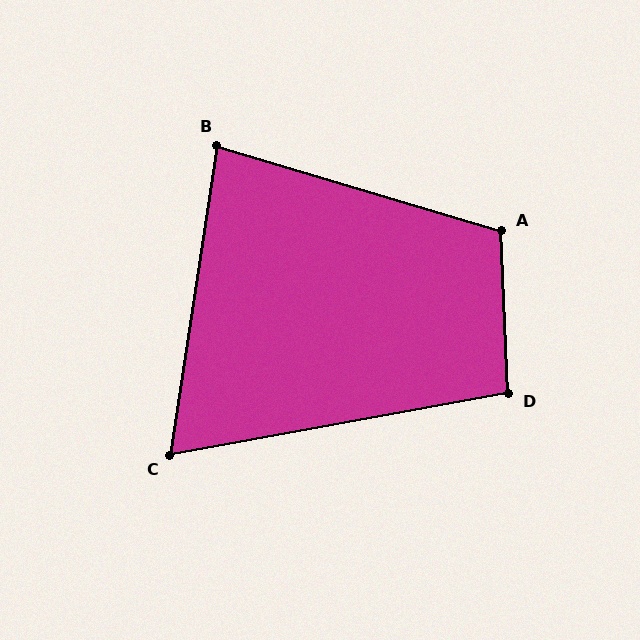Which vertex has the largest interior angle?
A, at approximately 109 degrees.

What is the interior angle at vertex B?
Approximately 82 degrees (acute).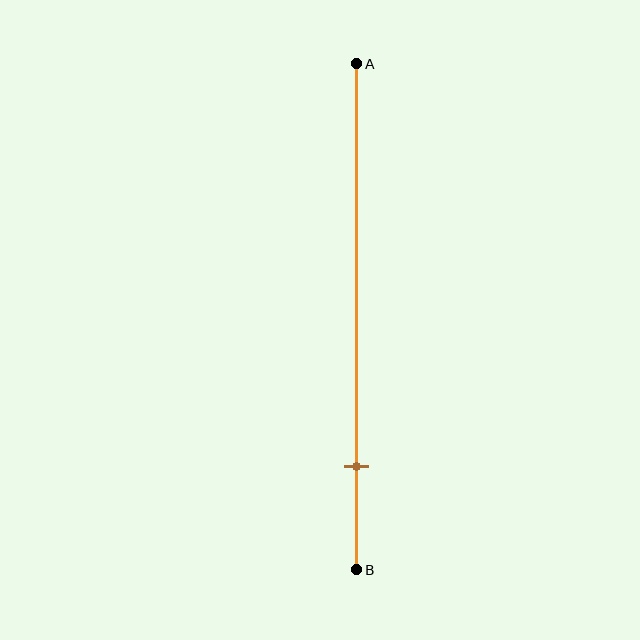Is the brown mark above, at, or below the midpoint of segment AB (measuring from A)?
The brown mark is below the midpoint of segment AB.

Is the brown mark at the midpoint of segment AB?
No, the mark is at about 80% from A, not at the 50% midpoint.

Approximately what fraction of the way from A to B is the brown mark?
The brown mark is approximately 80% of the way from A to B.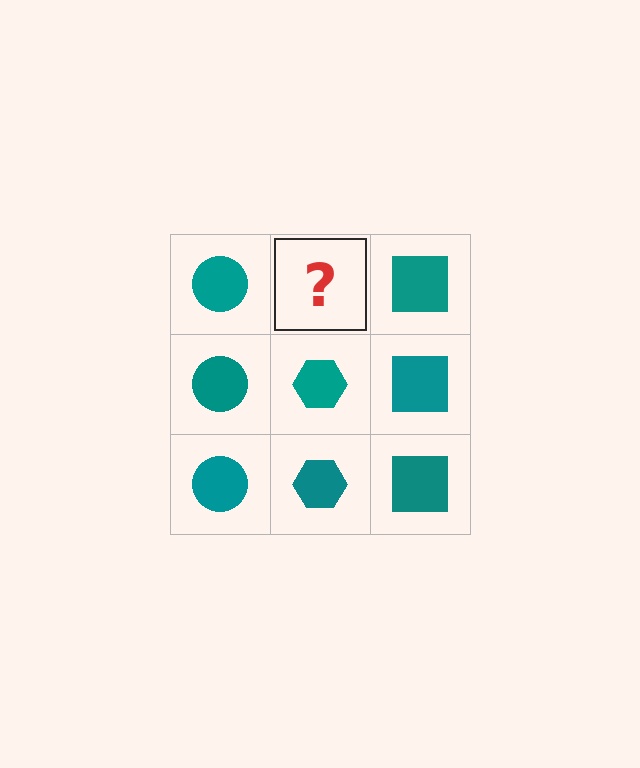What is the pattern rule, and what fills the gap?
The rule is that each column has a consistent shape. The gap should be filled with a teal hexagon.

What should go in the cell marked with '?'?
The missing cell should contain a teal hexagon.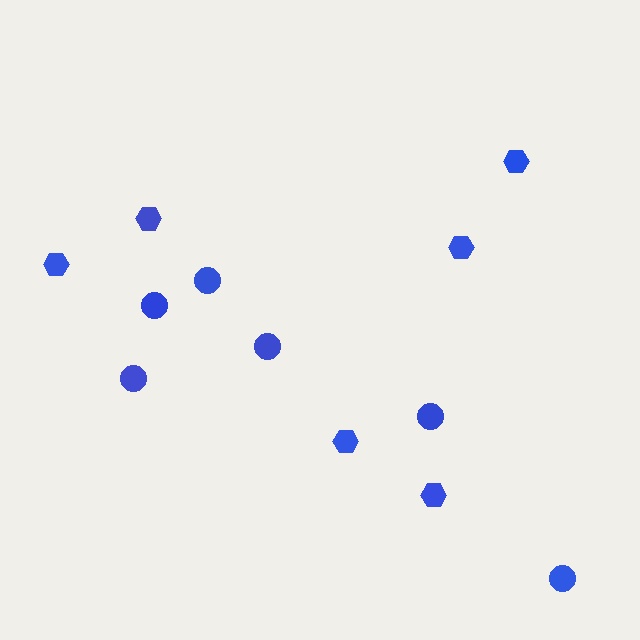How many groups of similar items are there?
There are 2 groups: one group of hexagons (6) and one group of circles (6).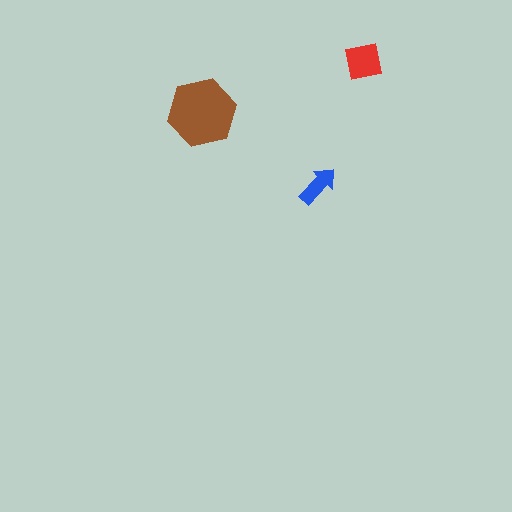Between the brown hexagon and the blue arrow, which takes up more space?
The brown hexagon.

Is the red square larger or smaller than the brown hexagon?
Smaller.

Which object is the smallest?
The blue arrow.